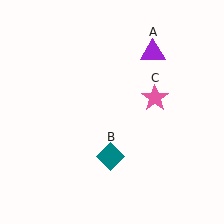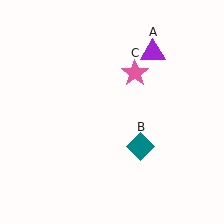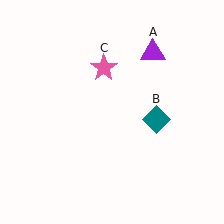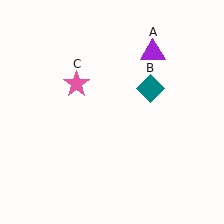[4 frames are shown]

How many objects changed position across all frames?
2 objects changed position: teal diamond (object B), pink star (object C).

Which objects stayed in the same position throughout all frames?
Purple triangle (object A) remained stationary.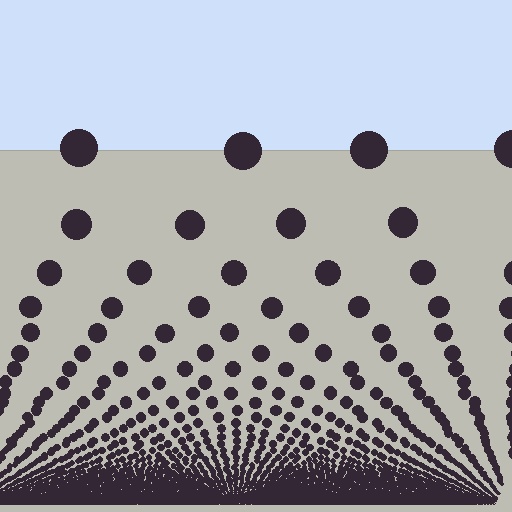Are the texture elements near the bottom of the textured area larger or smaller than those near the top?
Smaller. The gradient is inverted — elements near the bottom are smaller and denser.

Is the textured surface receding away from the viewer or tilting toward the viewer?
The surface appears to tilt toward the viewer. Texture elements get larger and sparser toward the top.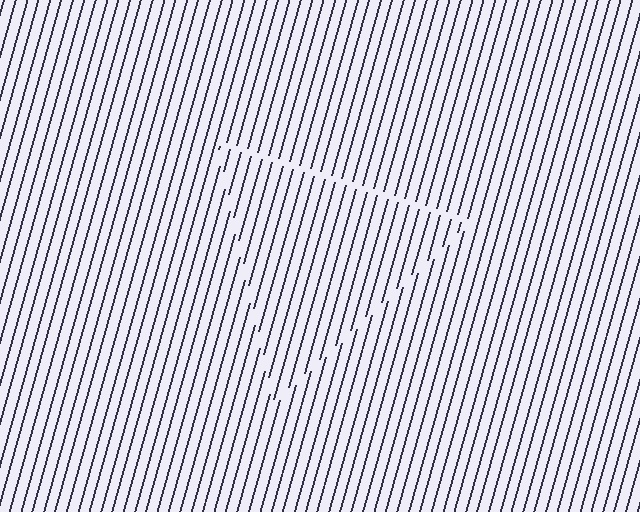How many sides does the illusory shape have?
3 sides — the line-ends trace a triangle.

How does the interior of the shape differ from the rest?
The interior of the shape contains the same grating, shifted by half a period — the contour is defined by the phase discontinuity where line-ends from the inner and outer gratings abut.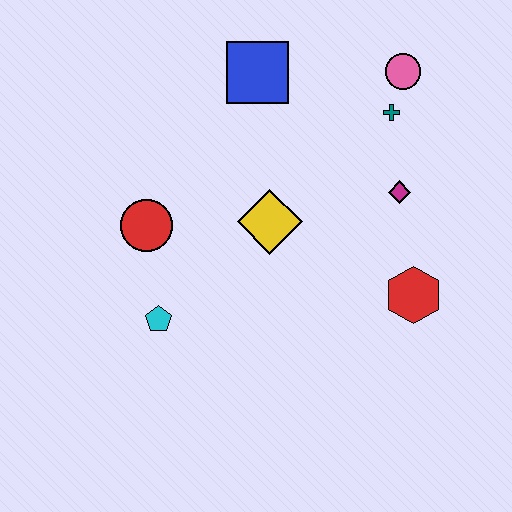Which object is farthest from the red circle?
The pink circle is farthest from the red circle.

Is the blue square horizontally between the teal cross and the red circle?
Yes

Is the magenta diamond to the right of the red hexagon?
No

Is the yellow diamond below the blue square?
Yes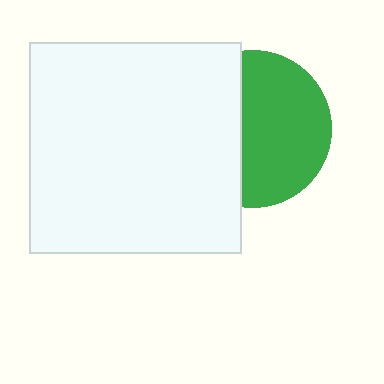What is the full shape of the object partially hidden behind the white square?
The partially hidden object is a green circle.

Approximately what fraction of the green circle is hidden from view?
Roughly 41% of the green circle is hidden behind the white square.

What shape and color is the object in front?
The object in front is a white square.